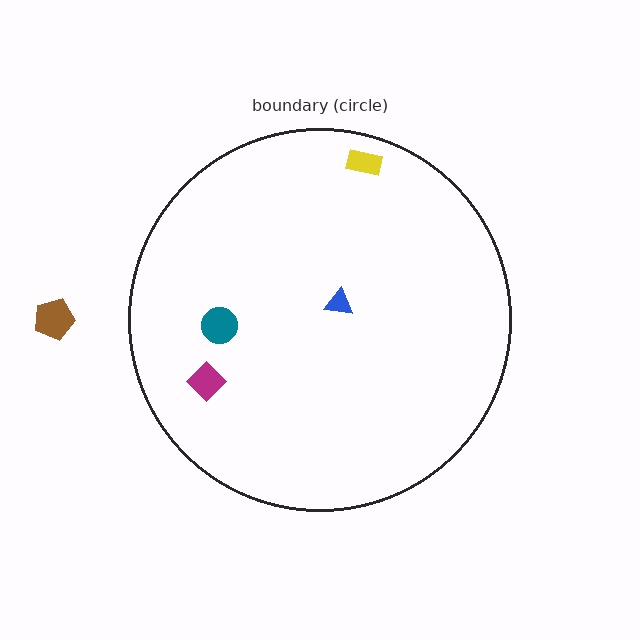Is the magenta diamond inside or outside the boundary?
Inside.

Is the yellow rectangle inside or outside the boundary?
Inside.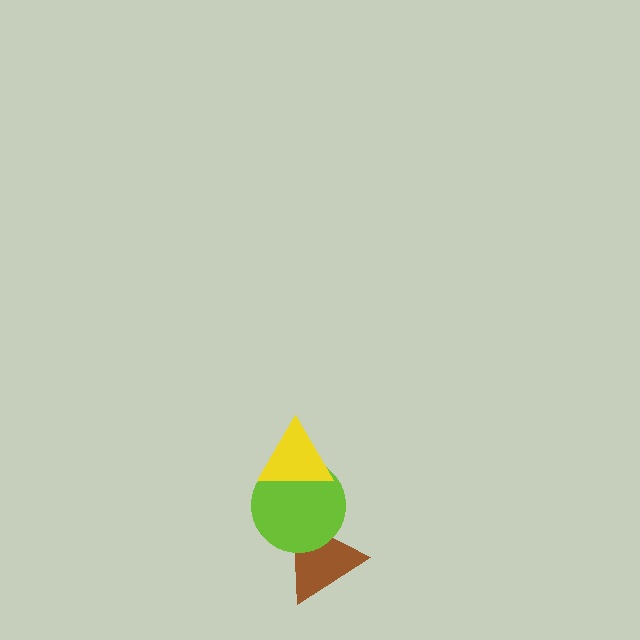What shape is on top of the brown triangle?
The lime circle is on top of the brown triangle.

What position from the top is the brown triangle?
The brown triangle is 3rd from the top.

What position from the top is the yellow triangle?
The yellow triangle is 1st from the top.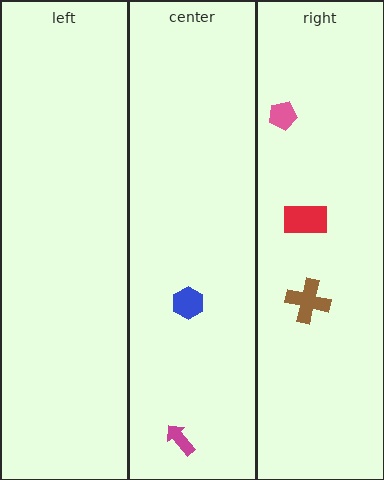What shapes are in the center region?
The magenta arrow, the blue hexagon.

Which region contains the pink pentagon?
The right region.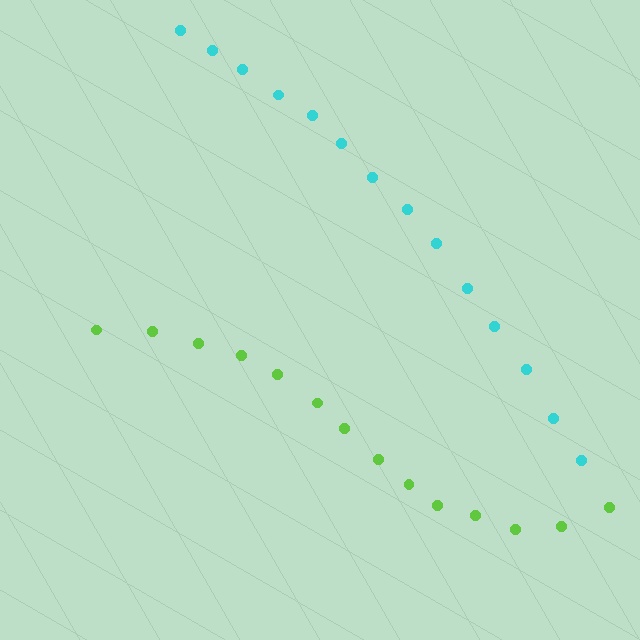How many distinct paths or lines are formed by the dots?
There are 2 distinct paths.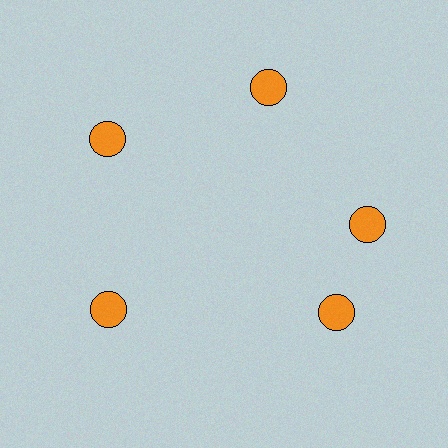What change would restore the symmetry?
The symmetry would be restored by rotating it back into even spacing with its neighbors so that all 5 circles sit at equal angles and equal distance from the center.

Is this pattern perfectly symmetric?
No. The 5 orange circles are arranged in a ring, but one element near the 5 o'clock position is rotated out of alignment along the ring, breaking the 5-fold rotational symmetry.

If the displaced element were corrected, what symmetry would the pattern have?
It would have 5-fold rotational symmetry — the pattern would map onto itself every 72 degrees.